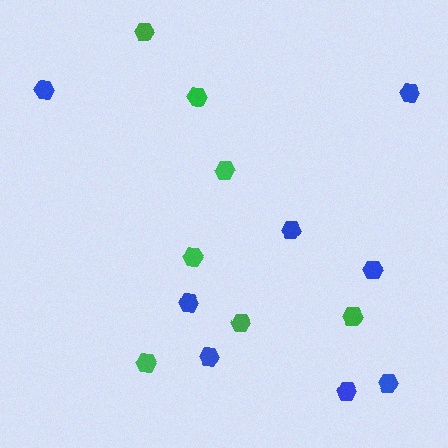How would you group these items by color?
There are 2 groups: one group of blue hexagons (8) and one group of green hexagons (7).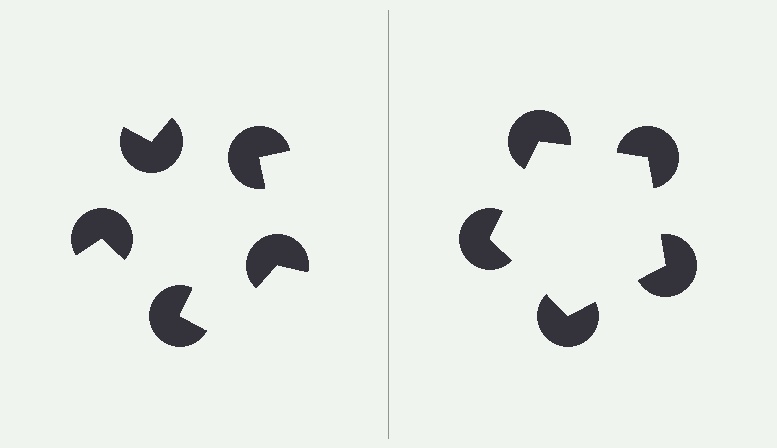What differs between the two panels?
The pac-man discs are positioned identically on both sides; only the wedge orientations differ. On the right they align to a pentagon; on the left they are misaligned.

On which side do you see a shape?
An illusory pentagon appears on the right side. On the left side the wedge cuts are rotated, so no coherent shape forms.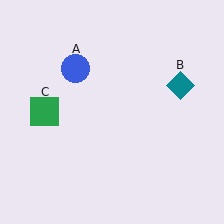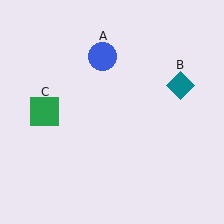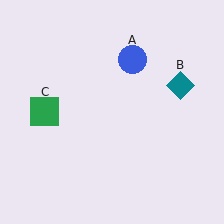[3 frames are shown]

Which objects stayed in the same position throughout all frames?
Teal diamond (object B) and green square (object C) remained stationary.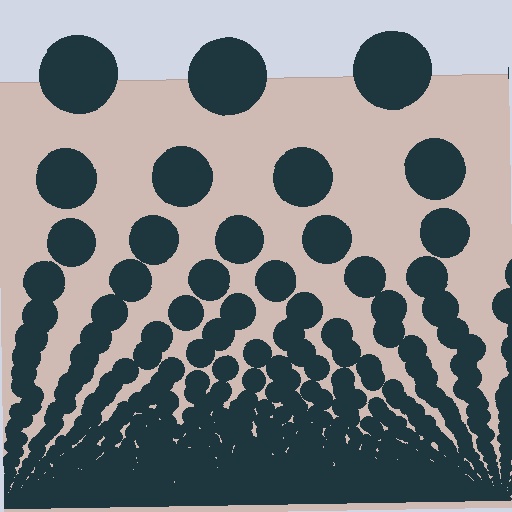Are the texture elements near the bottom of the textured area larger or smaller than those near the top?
Smaller. The gradient is inverted — elements near the bottom are smaller and denser.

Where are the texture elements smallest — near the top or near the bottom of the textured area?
Near the bottom.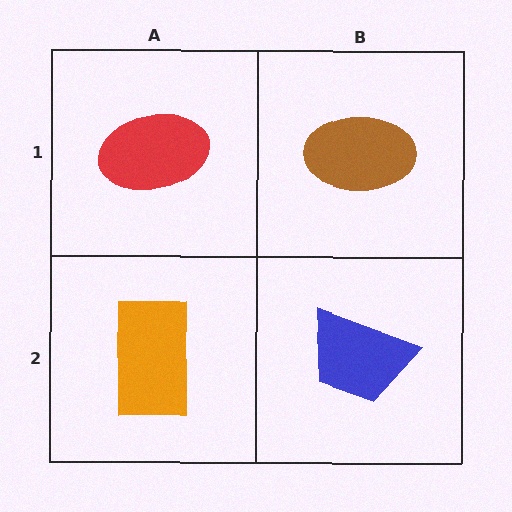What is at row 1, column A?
A red ellipse.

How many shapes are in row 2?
2 shapes.